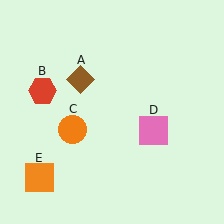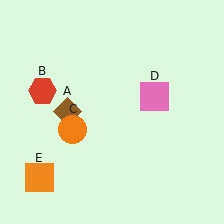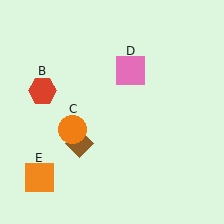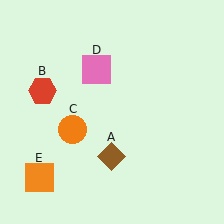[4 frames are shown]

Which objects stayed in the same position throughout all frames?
Red hexagon (object B) and orange circle (object C) and orange square (object E) remained stationary.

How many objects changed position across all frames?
2 objects changed position: brown diamond (object A), pink square (object D).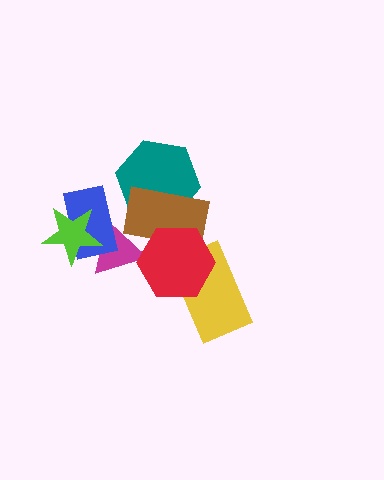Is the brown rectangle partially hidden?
Yes, it is partially covered by another shape.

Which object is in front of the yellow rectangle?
The red hexagon is in front of the yellow rectangle.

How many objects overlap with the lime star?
2 objects overlap with the lime star.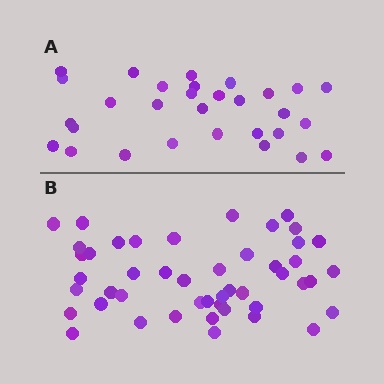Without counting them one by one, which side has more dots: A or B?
Region B (the bottom region) has more dots.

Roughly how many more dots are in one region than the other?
Region B has approximately 15 more dots than region A.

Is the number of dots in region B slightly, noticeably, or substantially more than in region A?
Region B has substantially more. The ratio is roughly 1.6 to 1.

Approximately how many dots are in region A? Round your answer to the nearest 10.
About 30 dots.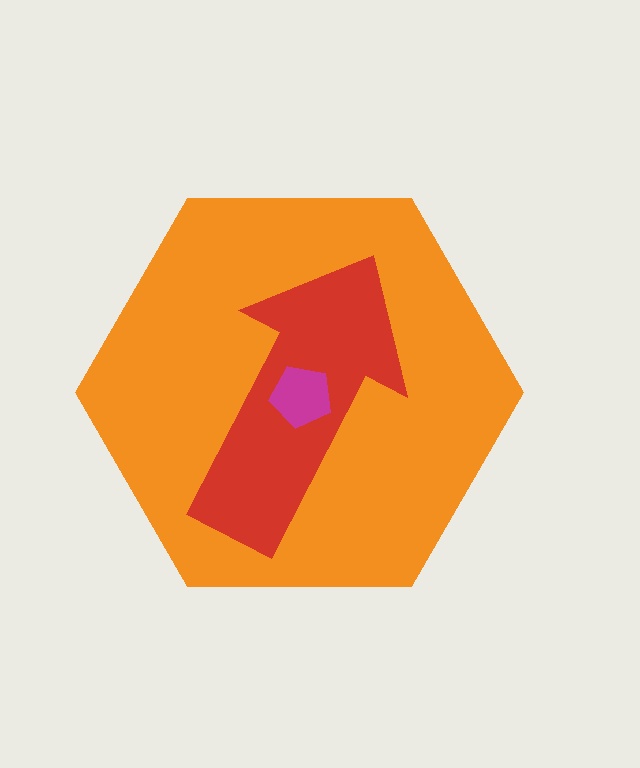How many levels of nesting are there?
3.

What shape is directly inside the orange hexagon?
The red arrow.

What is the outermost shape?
The orange hexagon.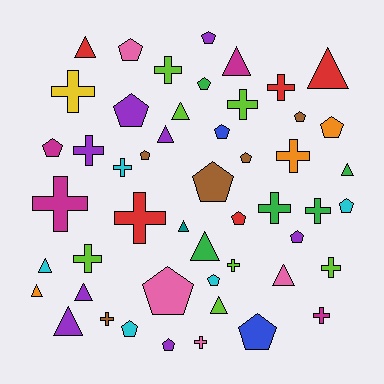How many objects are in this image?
There are 50 objects.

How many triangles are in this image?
There are 14 triangles.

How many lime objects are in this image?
There are 7 lime objects.